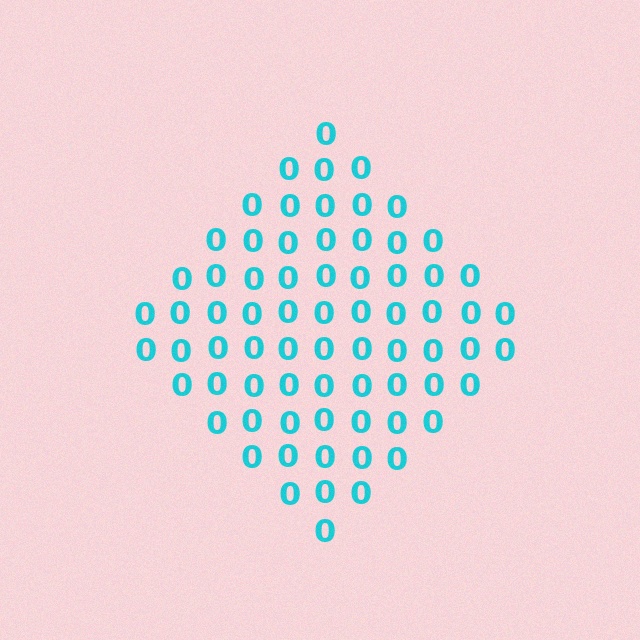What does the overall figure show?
The overall figure shows a diamond.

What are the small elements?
The small elements are digit 0's.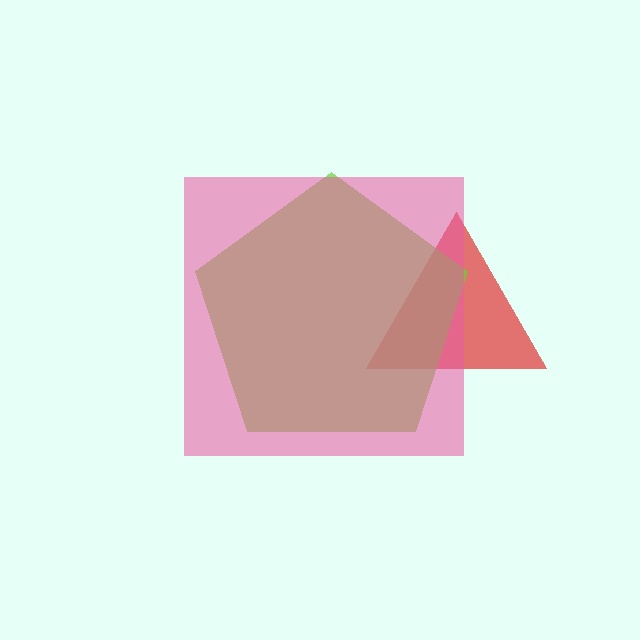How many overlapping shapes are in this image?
There are 3 overlapping shapes in the image.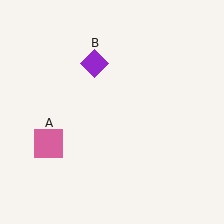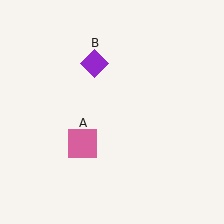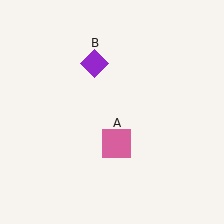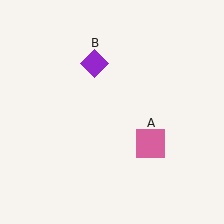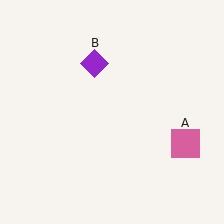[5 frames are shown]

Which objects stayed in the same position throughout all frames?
Purple diamond (object B) remained stationary.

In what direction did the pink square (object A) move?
The pink square (object A) moved right.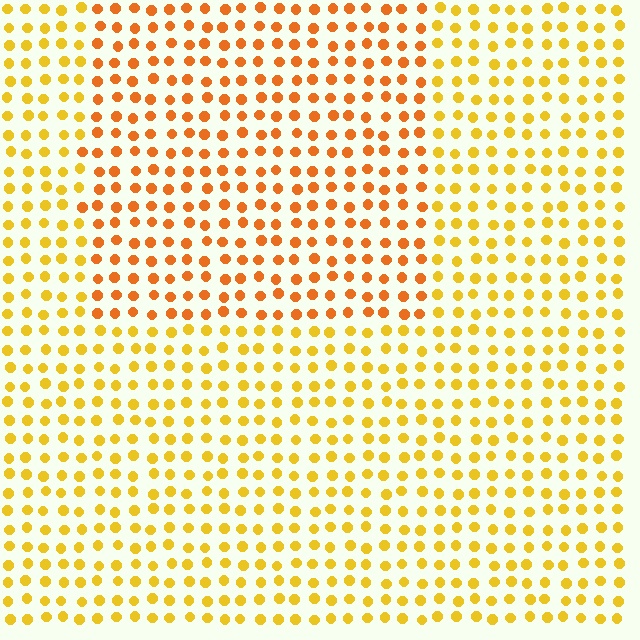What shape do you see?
I see a rectangle.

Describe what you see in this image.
The image is filled with small yellow elements in a uniform arrangement. A rectangle-shaped region is visible where the elements are tinted to a slightly different hue, forming a subtle color boundary.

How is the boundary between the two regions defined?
The boundary is defined purely by a slight shift in hue (about 26 degrees). Spacing, size, and orientation are identical on both sides.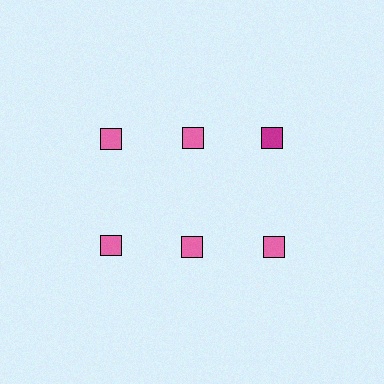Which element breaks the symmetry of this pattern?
The magenta square in the top row, center column breaks the symmetry. All other shapes are pink squares.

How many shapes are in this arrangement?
There are 6 shapes arranged in a grid pattern.